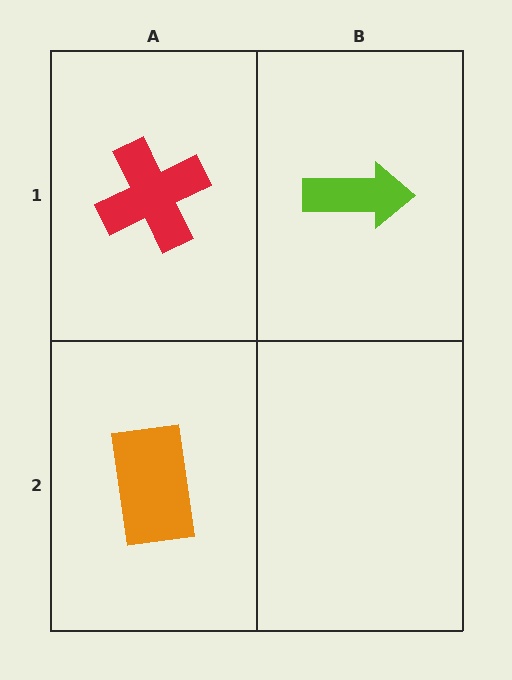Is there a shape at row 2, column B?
No, that cell is empty.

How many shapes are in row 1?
2 shapes.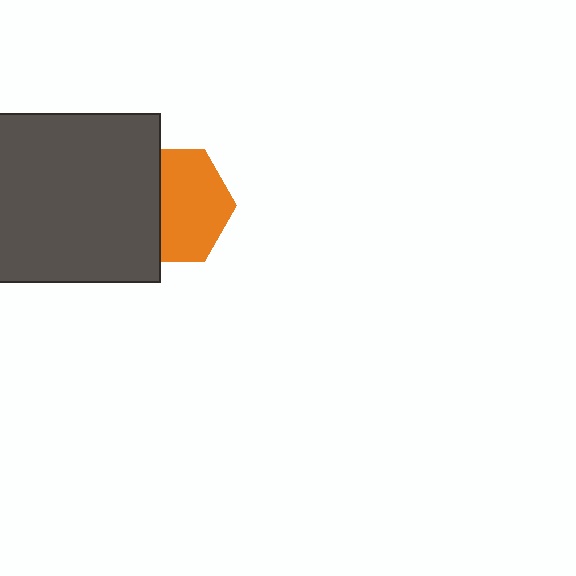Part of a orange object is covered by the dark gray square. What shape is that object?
It is a hexagon.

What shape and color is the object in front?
The object in front is a dark gray square.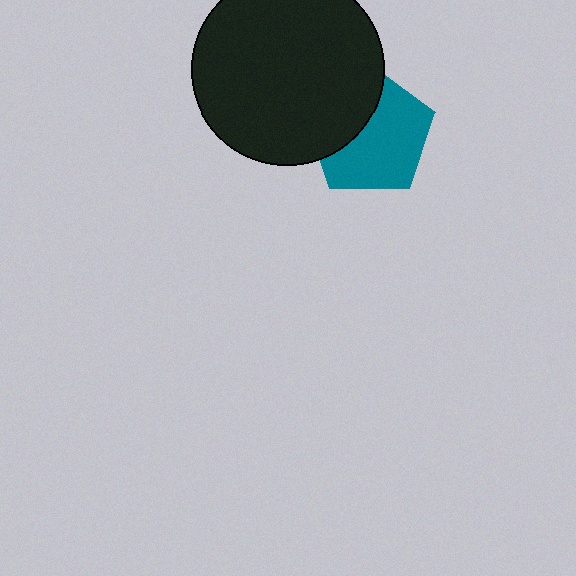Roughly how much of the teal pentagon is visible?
About half of it is visible (roughly 64%).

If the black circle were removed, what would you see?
You would see the complete teal pentagon.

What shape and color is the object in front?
The object in front is a black circle.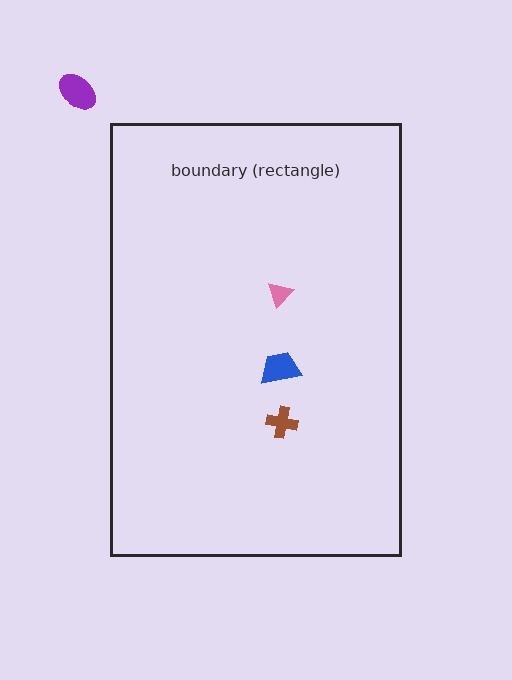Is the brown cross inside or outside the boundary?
Inside.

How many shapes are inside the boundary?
3 inside, 1 outside.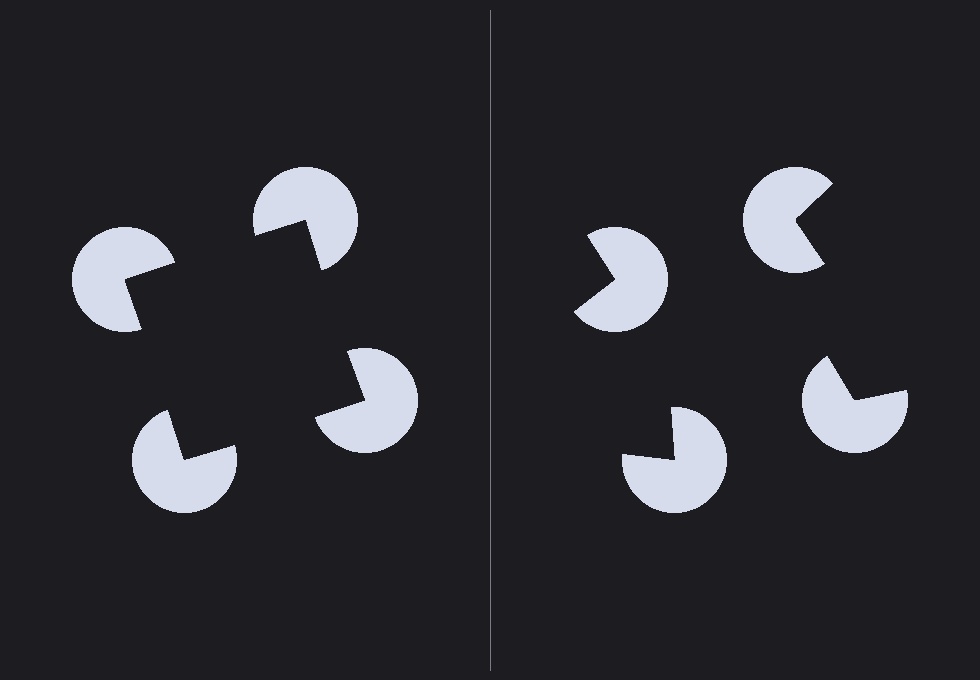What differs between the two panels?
The pac-man discs are positioned identically on both sides; only the wedge orientations differ. On the left they align to a square; on the right they are misaligned.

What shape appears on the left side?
An illusory square.